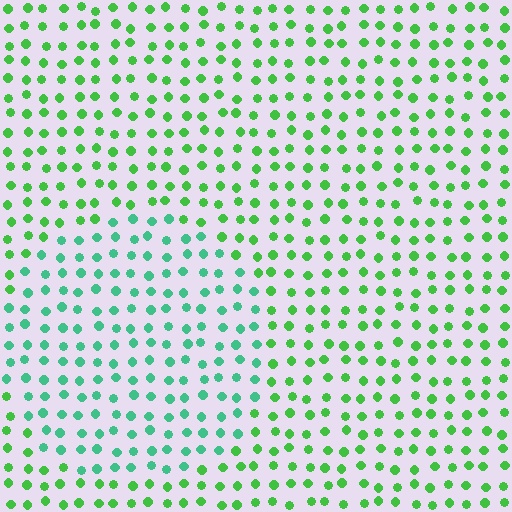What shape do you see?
I see a circle.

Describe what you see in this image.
The image is filled with small green elements in a uniform arrangement. A circle-shaped region is visible where the elements are tinted to a slightly different hue, forming a subtle color boundary.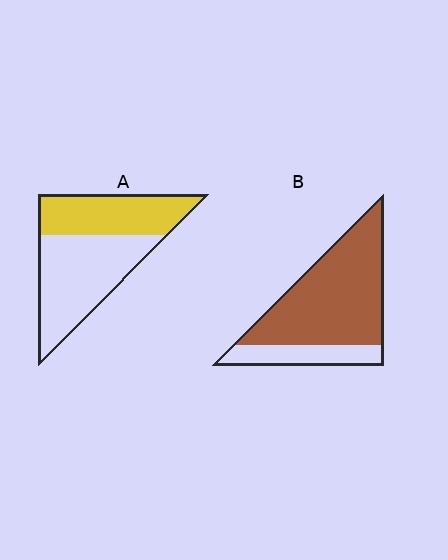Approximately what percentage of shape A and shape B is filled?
A is approximately 40% and B is approximately 75%.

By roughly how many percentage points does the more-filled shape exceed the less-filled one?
By roughly 35 percentage points (B over A).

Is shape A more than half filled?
No.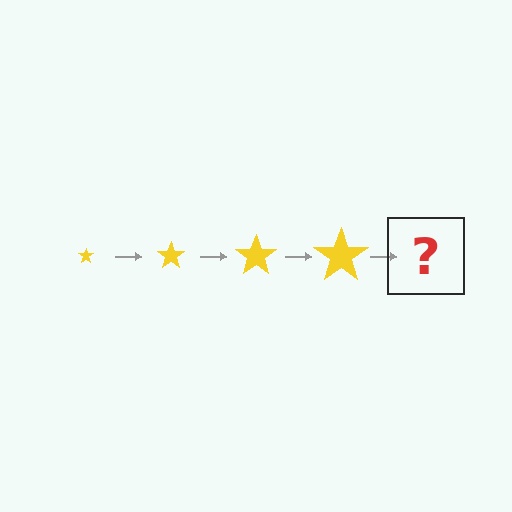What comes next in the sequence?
The next element should be a yellow star, larger than the previous one.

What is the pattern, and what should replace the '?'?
The pattern is that the star gets progressively larger each step. The '?' should be a yellow star, larger than the previous one.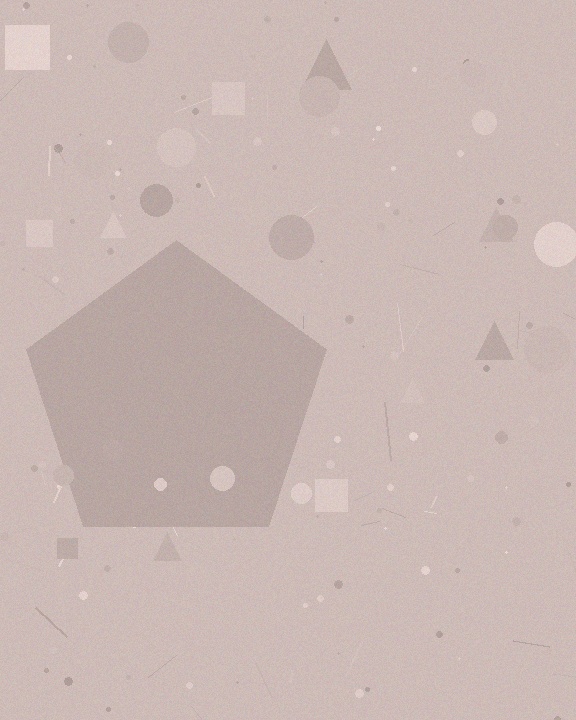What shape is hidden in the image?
A pentagon is hidden in the image.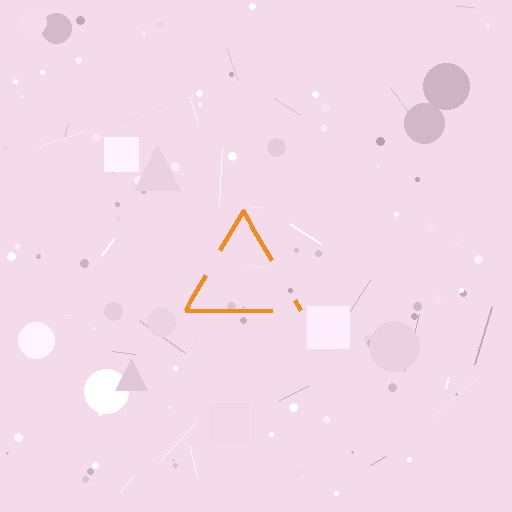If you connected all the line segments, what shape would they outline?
They would outline a triangle.